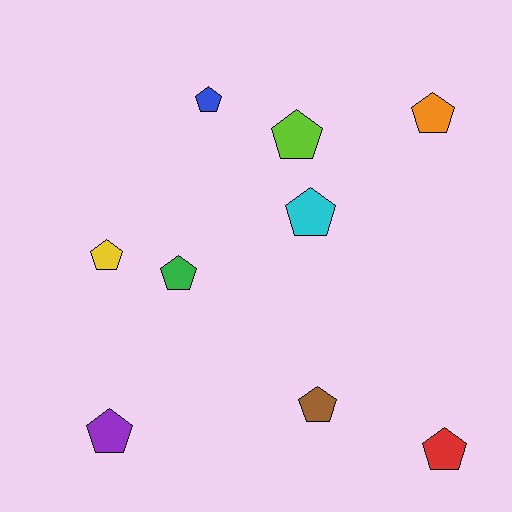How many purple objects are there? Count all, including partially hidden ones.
There is 1 purple object.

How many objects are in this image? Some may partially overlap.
There are 9 objects.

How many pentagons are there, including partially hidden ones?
There are 9 pentagons.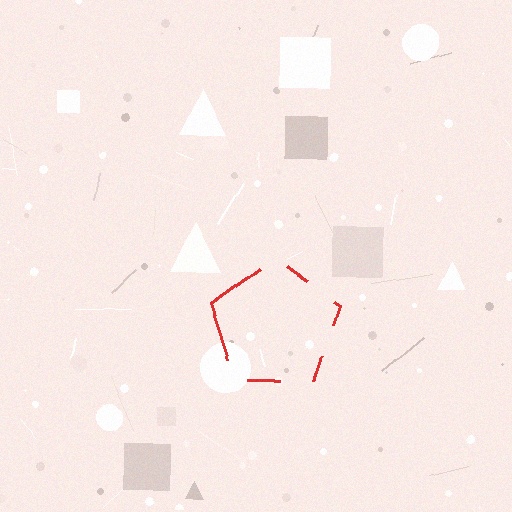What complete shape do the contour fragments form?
The contour fragments form a pentagon.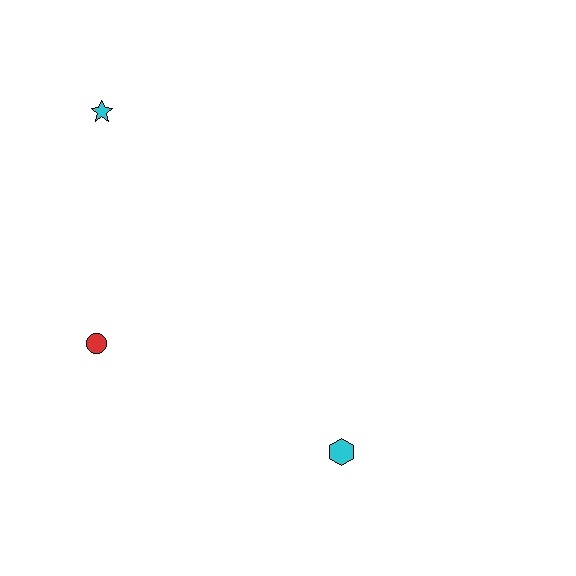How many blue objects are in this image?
There are no blue objects.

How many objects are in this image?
There are 3 objects.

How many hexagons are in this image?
There is 1 hexagon.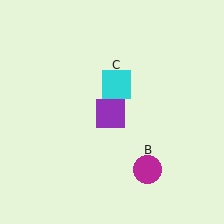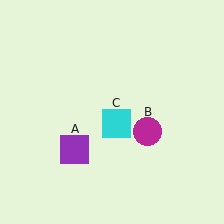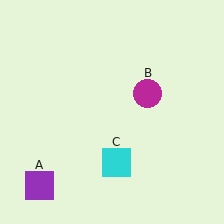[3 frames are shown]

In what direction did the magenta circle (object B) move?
The magenta circle (object B) moved up.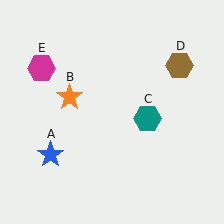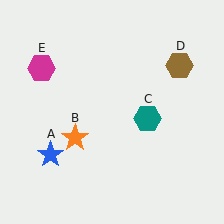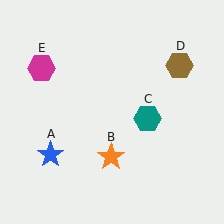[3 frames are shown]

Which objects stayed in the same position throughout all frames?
Blue star (object A) and teal hexagon (object C) and brown hexagon (object D) and magenta hexagon (object E) remained stationary.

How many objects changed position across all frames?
1 object changed position: orange star (object B).